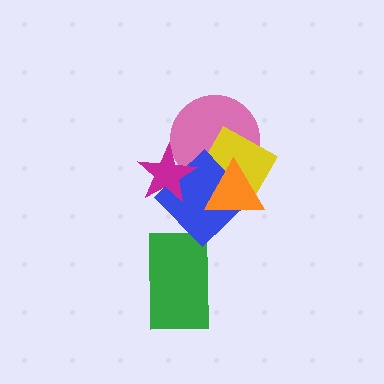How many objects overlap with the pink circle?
4 objects overlap with the pink circle.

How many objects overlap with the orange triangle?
3 objects overlap with the orange triangle.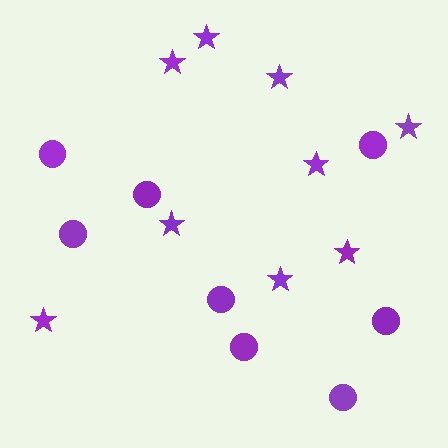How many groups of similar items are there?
There are 2 groups: one group of circles (8) and one group of stars (9).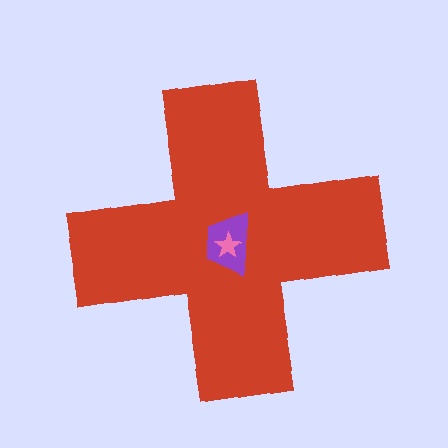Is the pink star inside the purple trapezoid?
Yes.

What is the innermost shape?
The pink star.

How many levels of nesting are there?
3.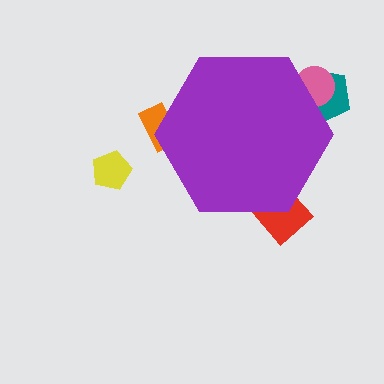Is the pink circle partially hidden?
Yes, the pink circle is partially hidden behind the purple hexagon.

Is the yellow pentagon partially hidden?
No, the yellow pentagon is fully visible.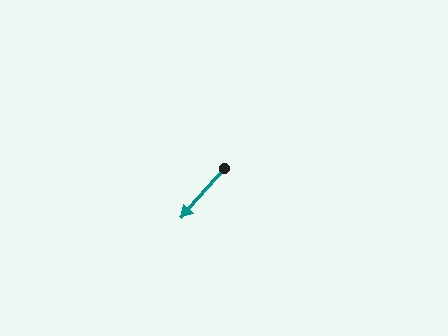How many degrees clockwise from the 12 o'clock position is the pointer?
Approximately 221 degrees.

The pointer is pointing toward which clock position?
Roughly 7 o'clock.